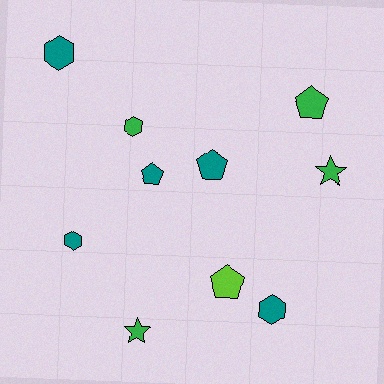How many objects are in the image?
There are 10 objects.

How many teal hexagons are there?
There are 3 teal hexagons.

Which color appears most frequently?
Teal, with 5 objects.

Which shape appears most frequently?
Hexagon, with 4 objects.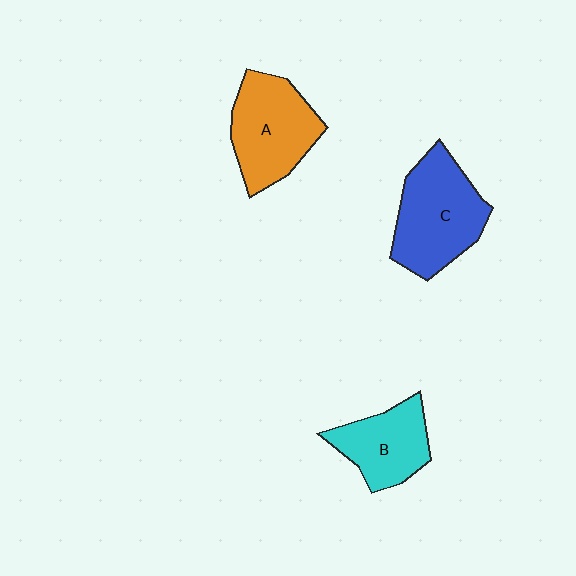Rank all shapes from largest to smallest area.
From largest to smallest: C (blue), A (orange), B (cyan).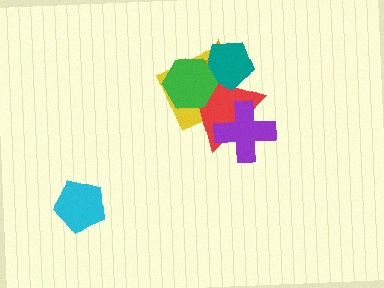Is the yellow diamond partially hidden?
Yes, it is partially covered by another shape.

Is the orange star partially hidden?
Yes, it is partially covered by another shape.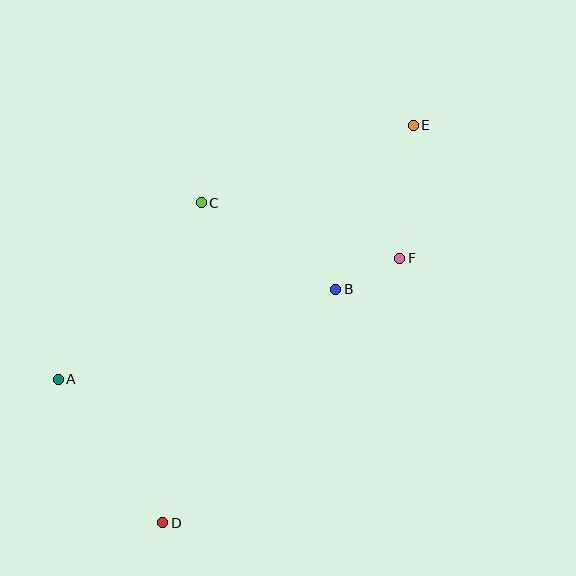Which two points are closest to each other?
Points B and F are closest to each other.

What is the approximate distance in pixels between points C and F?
The distance between C and F is approximately 206 pixels.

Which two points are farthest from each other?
Points D and E are farthest from each other.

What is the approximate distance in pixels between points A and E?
The distance between A and E is approximately 436 pixels.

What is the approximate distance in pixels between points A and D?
The distance between A and D is approximately 178 pixels.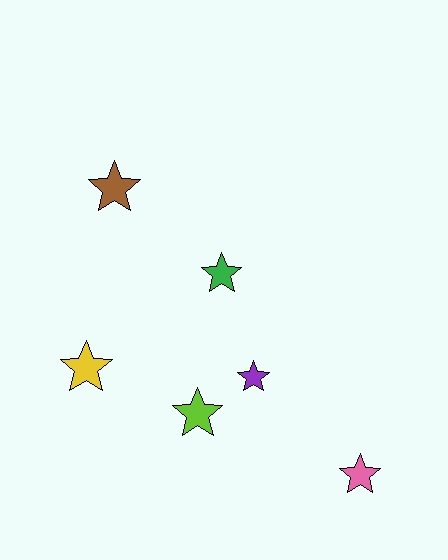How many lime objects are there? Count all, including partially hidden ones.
There is 1 lime object.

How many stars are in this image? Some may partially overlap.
There are 6 stars.